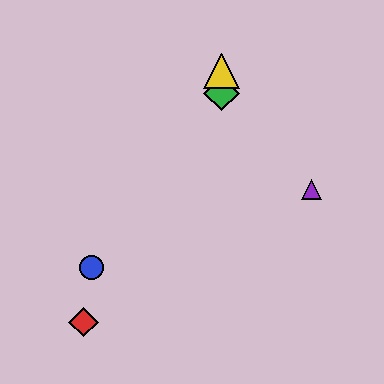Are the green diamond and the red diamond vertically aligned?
No, the green diamond is at x≈221 and the red diamond is at x≈84.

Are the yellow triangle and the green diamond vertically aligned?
Yes, both are at x≈221.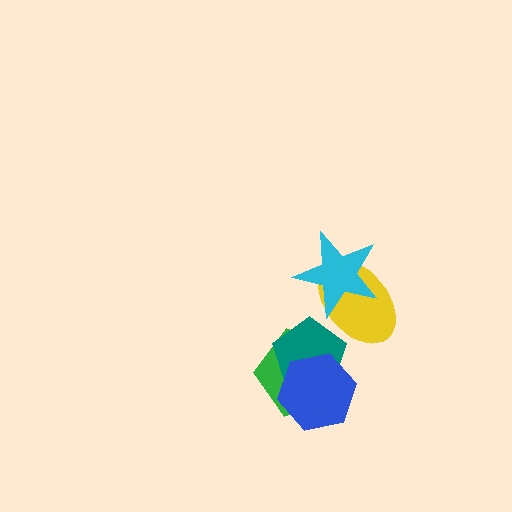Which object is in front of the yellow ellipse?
The cyan star is in front of the yellow ellipse.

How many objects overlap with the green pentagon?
2 objects overlap with the green pentagon.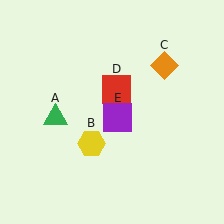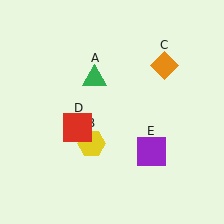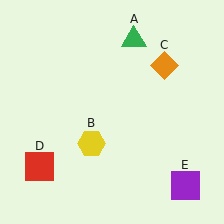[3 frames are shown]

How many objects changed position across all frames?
3 objects changed position: green triangle (object A), red square (object D), purple square (object E).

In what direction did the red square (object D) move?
The red square (object D) moved down and to the left.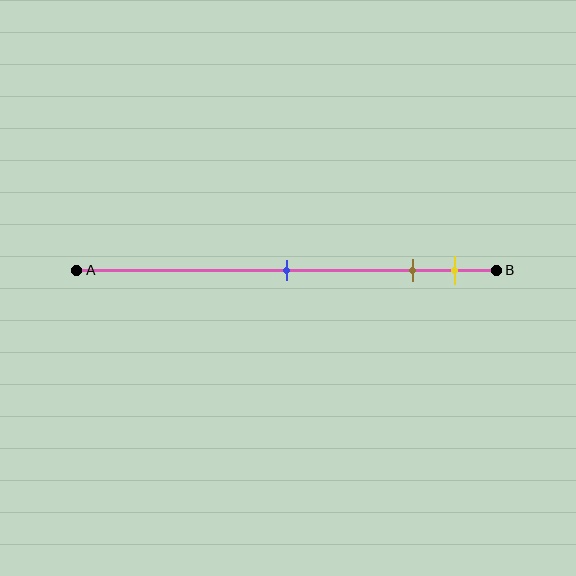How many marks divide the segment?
There are 3 marks dividing the segment.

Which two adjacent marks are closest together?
The brown and yellow marks are the closest adjacent pair.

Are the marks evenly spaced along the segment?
No, the marks are not evenly spaced.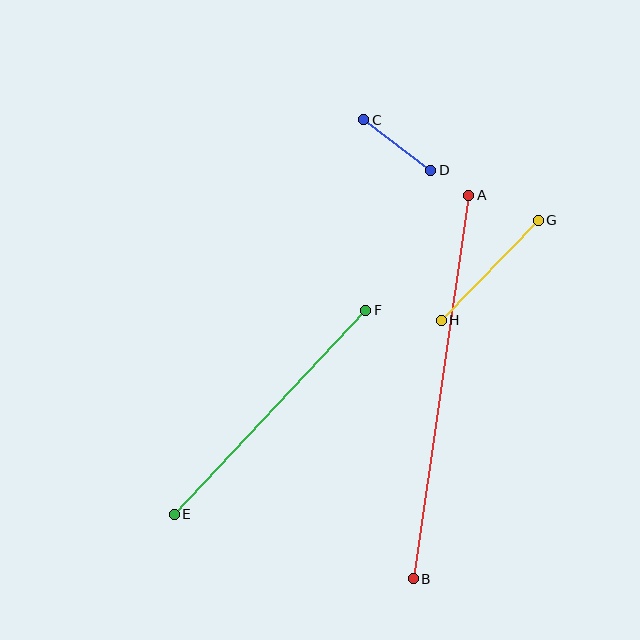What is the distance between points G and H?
The distance is approximately 139 pixels.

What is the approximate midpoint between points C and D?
The midpoint is at approximately (397, 145) pixels.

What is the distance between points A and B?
The distance is approximately 387 pixels.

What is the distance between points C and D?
The distance is approximately 84 pixels.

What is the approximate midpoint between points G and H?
The midpoint is at approximately (490, 270) pixels.